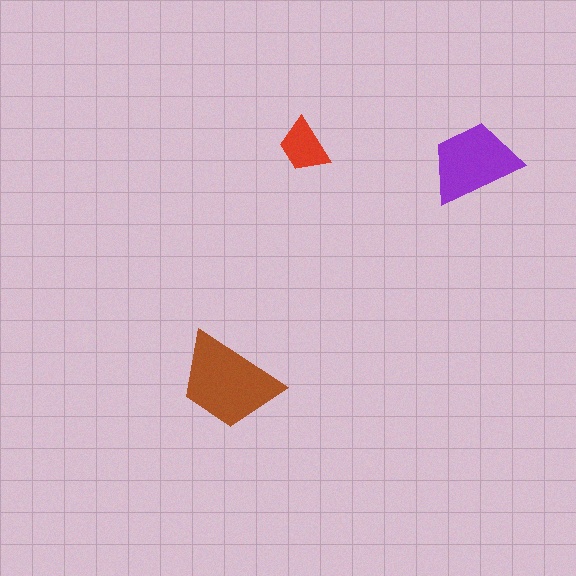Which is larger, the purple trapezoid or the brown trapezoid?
The brown one.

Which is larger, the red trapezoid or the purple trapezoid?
The purple one.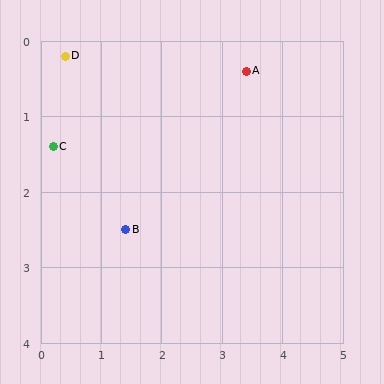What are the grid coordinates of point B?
Point B is at approximately (1.4, 2.5).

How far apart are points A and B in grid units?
Points A and B are about 2.9 grid units apart.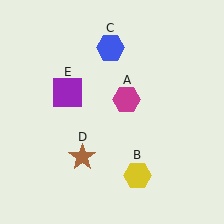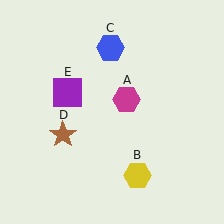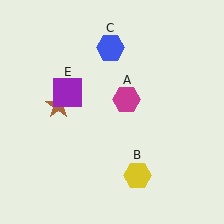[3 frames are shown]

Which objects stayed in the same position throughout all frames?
Magenta hexagon (object A) and yellow hexagon (object B) and blue hexagon (object C) and purple square (object E) remained stationary.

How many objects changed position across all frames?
1 object changed position: brown star (object D).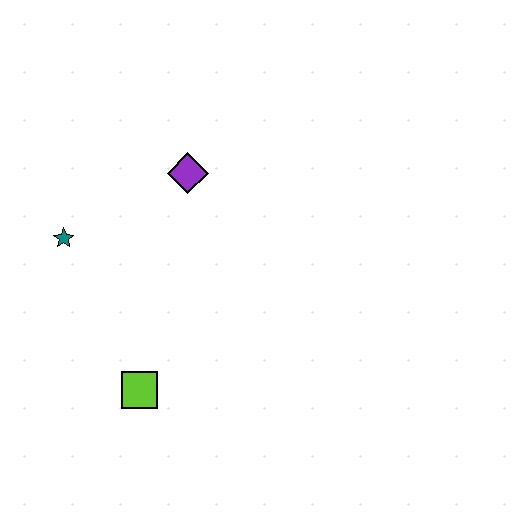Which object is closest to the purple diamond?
The teal star is closest to the purple diamond.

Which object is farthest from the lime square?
The purple diamond is farthest from the lime square.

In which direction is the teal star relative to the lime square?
The teal star is above the lime square.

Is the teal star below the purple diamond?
Yes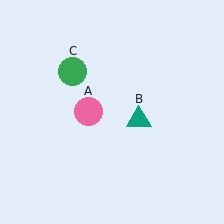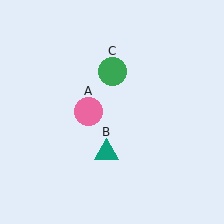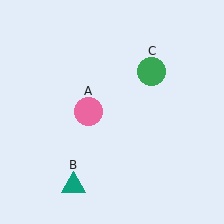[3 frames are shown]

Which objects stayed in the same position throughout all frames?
Pink circle (object A) remained stationary.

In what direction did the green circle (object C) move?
The green circle (object C) moved right.